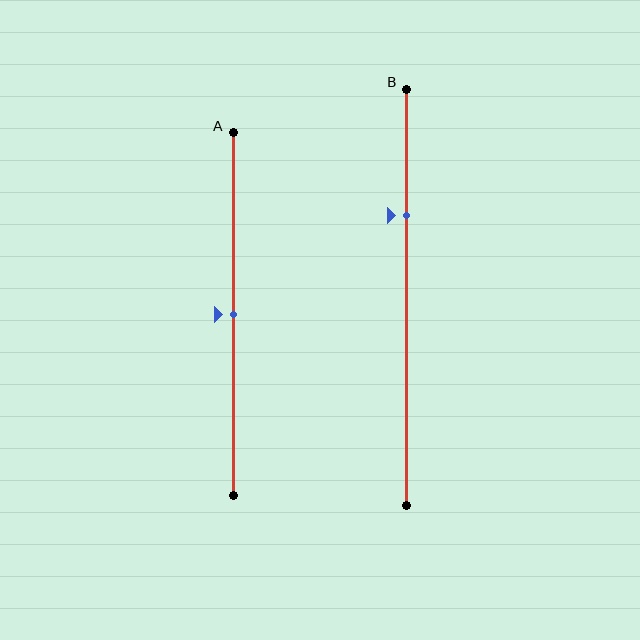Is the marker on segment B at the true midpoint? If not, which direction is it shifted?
No, the marker on segment B is shifted upward by about 19% of the segment length.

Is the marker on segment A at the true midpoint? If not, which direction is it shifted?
Yes, the marker on segment A is at the true midpoint.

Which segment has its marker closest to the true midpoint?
Segment A has its marker closest to the true midpoint.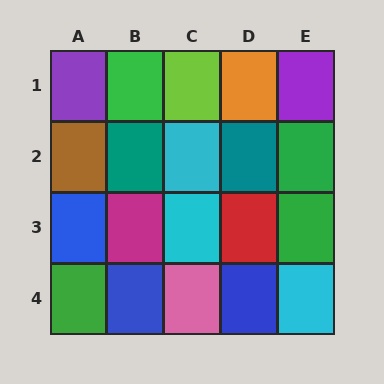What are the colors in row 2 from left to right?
Brown, teal, cyan, teal, green.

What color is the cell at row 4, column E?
Cyan.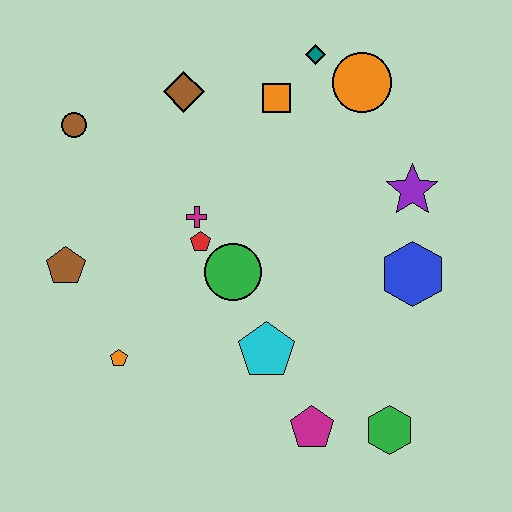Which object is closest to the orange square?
The teal diamond is closest to the orange square.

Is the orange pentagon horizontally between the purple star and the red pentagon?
No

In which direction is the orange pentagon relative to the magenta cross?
The orange pentagon is below the magenta cross.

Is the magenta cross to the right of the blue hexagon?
No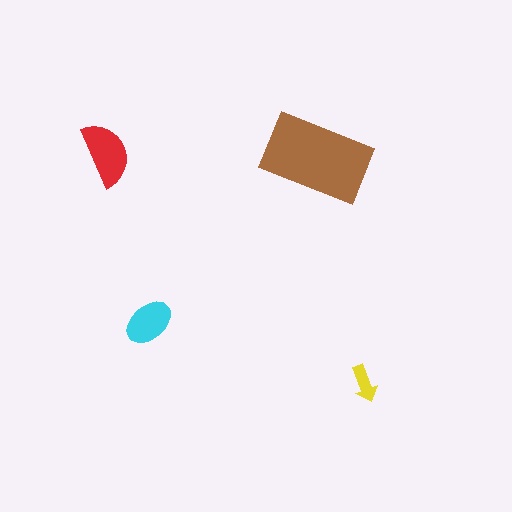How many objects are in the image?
There are 4 objects in the image.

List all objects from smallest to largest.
The yellow arrow, the cyan ellipse, the red semicircle, the brown rectangle.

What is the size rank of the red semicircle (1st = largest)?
2nd.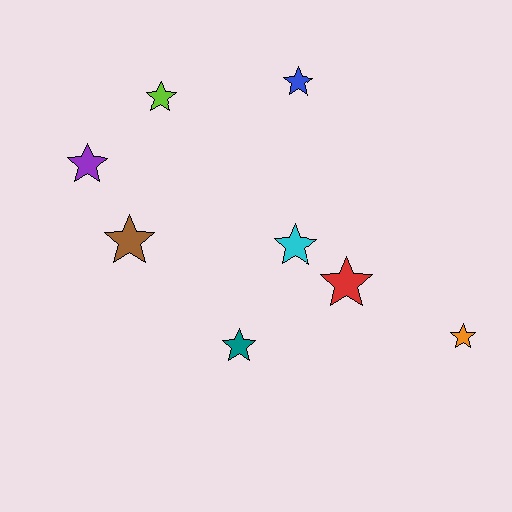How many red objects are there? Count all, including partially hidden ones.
There is 1 red object.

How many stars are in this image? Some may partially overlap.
There are 8 stars.